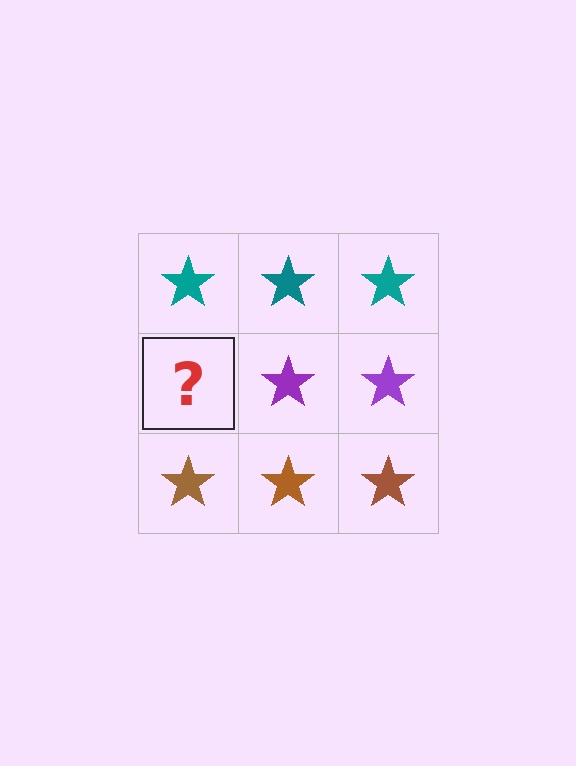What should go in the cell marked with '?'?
The missing cell should contain a purple star.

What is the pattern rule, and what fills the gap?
The rule is that each row has a consistent color. The gap should be filled with a purple star.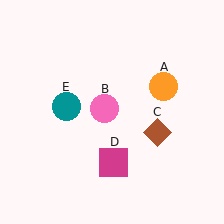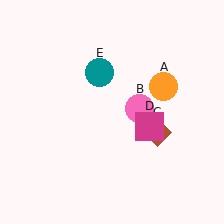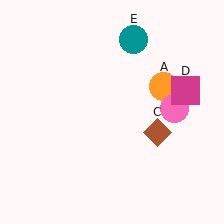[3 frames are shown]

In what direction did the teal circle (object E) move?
The teal circle (object E) moved up and to the right.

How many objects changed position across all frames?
3 objects changed position: pink circle (object B), magenta square (object D), teal circle (object E).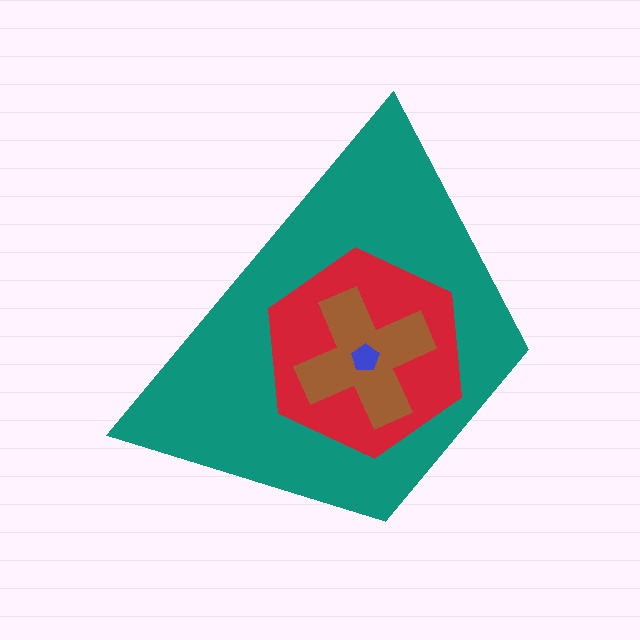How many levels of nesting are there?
4.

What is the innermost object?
The blue pentagon.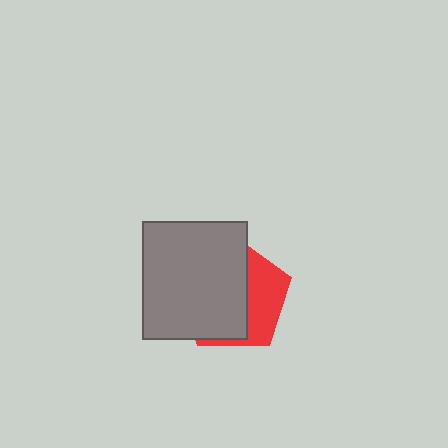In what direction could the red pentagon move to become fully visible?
The red pentagon could move right. That would shift it out from behind the gray rectangle entirely.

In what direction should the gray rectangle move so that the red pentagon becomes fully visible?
The gray rectangle should move left. That is the shortest direction to clear the overlap and leave the red pentagon fully visible.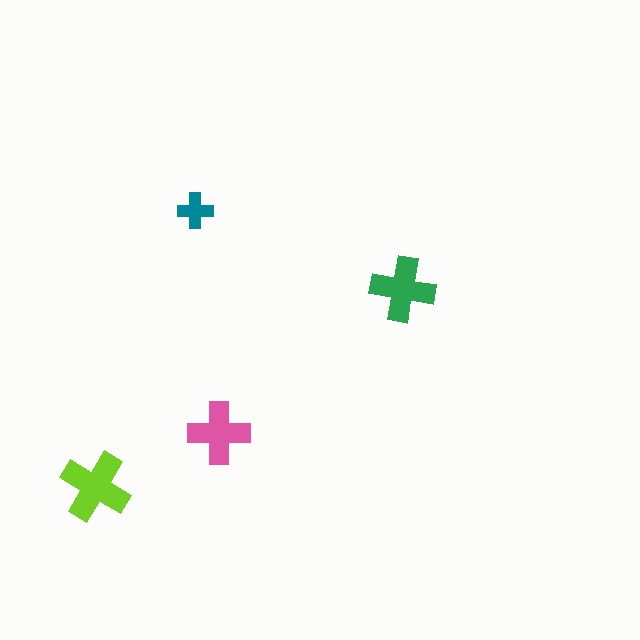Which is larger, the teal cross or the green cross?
The green one.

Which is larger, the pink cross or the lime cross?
The lime one.